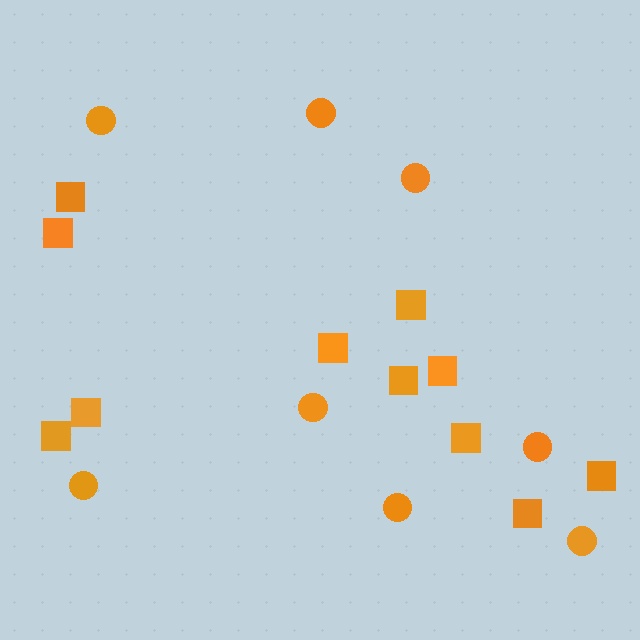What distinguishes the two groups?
There are 2 groups: one group of squares (11) and one group of circles (8).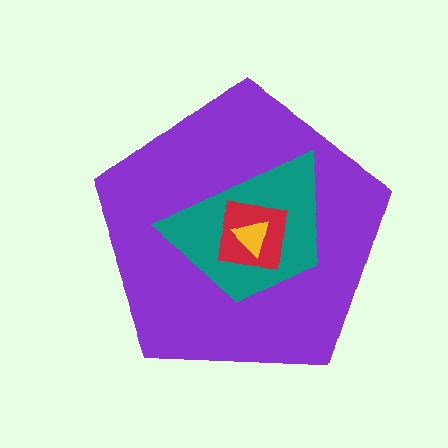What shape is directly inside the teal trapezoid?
The red square.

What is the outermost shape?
The purple pentagon.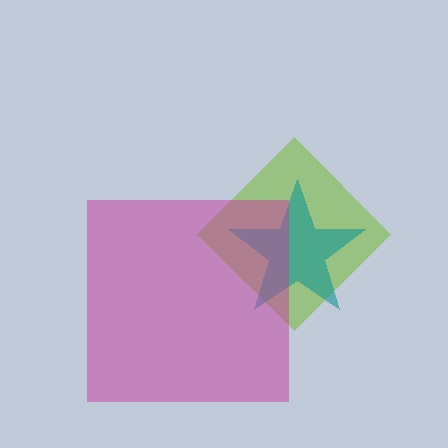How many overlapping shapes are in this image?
There are 3 overlapping shapes in the image.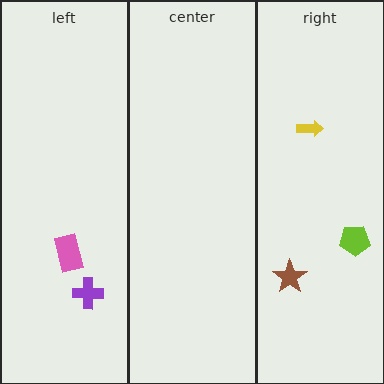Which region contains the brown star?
The right region.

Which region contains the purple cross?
The left region.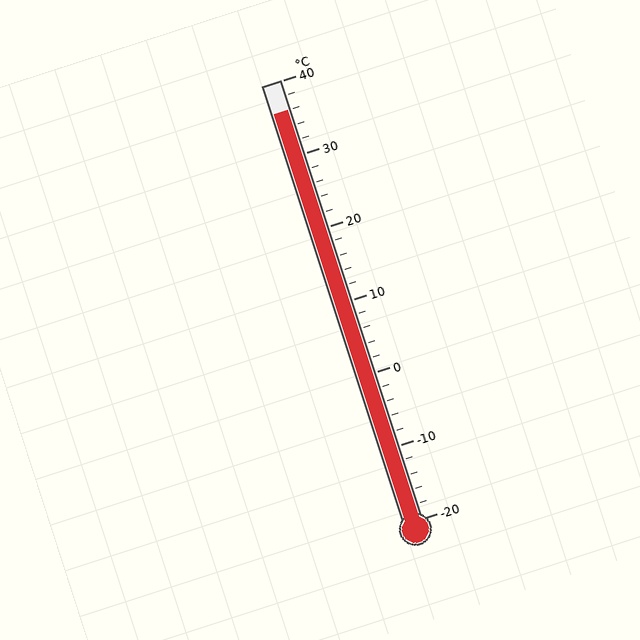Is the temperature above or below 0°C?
The temperature is above 0°C.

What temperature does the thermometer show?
The thermometer shows approximately 36°C.